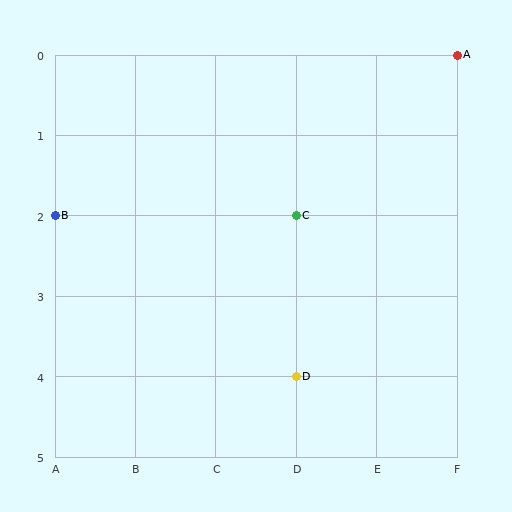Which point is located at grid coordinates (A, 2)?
Point B is at (A, 2).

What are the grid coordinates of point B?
Point B is at grid coordinates (A, 2).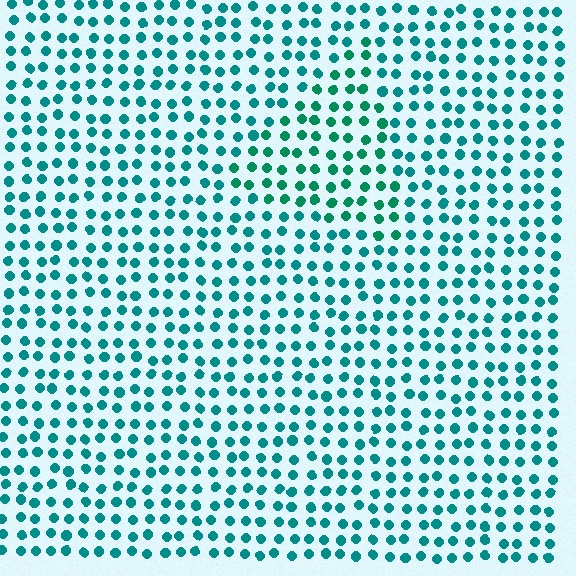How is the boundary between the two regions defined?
The boundary is defined purely by a slight shift in hue (about 20 degrees). Spacing, size, and orientation are identical on both sides.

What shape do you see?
I see a triangle.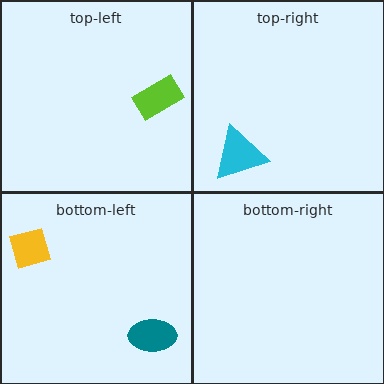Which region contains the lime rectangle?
The top-left region.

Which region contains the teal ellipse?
The bottom-left region.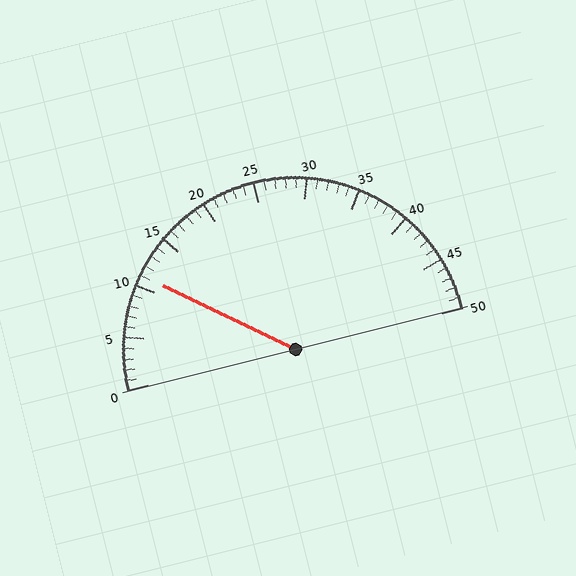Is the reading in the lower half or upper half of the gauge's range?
The reading is in the lower half of the range (0 to 50).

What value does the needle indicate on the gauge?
The needle indicates approximately 11.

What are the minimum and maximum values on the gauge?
The gauge ranges from 0 to 50.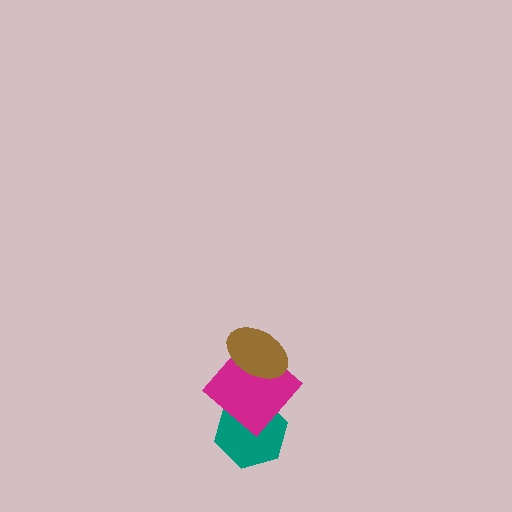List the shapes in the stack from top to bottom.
From top to bottom: the brown ellipse, the magenta diamond, the teal hexagon.